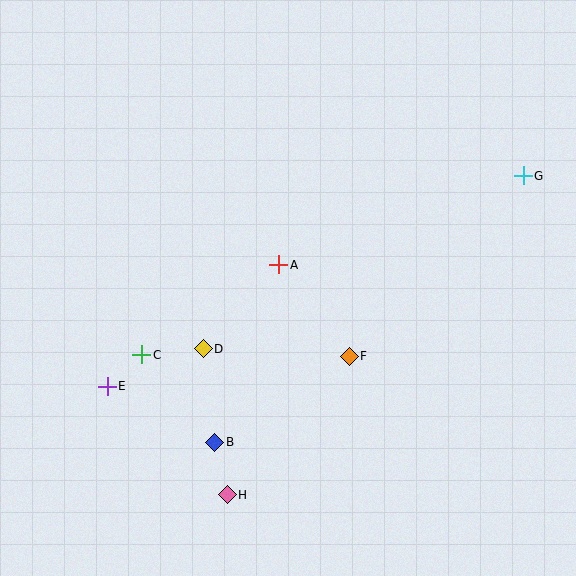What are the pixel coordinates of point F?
Point F is at (349, 356).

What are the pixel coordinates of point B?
Point B is at (215, 442).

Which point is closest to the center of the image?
Point A at (279, 265) is closest to the center.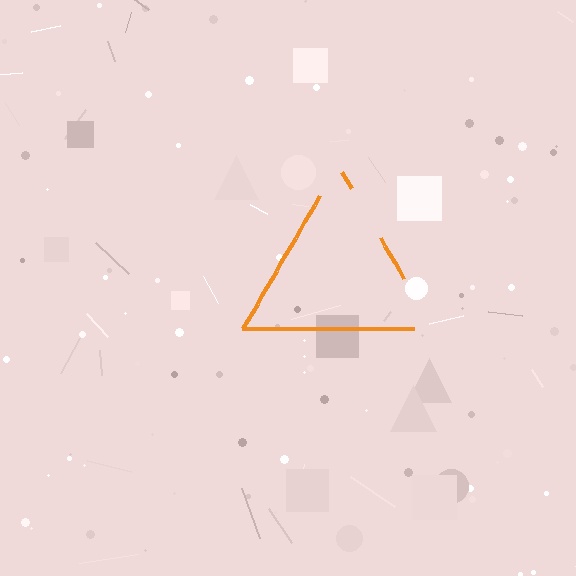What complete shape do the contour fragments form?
The contour fragments form a triangle.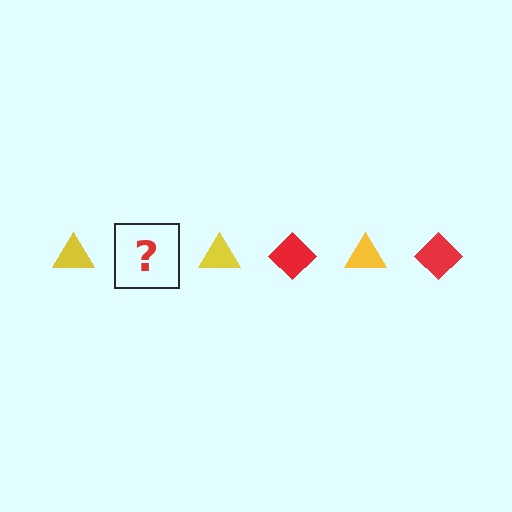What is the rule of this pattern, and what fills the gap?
The rule is that the pattern alternates between yellow triangle and red diamond. The gap should be filled with a red diamond.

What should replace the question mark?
The question mark should be replaced with a red diamond.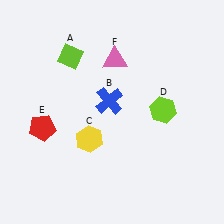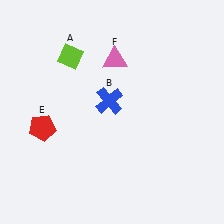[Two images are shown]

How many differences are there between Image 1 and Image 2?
There are 2 differences between the two images.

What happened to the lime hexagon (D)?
The lime hexagon (D) was removed in Image 2. It was in the top-right area of Image 1.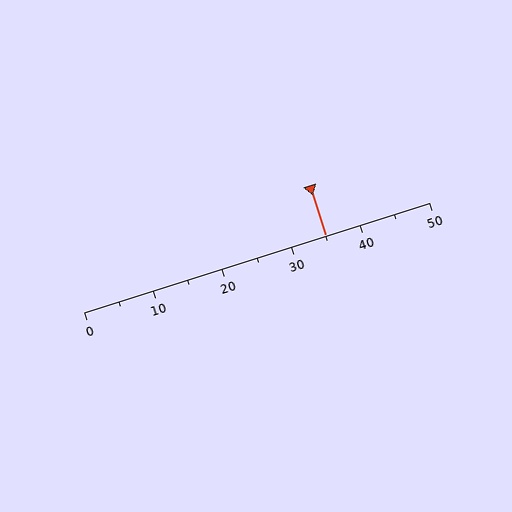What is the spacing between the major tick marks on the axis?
The major ticks are spaced 10 apart.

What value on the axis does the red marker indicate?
The marker indicates approximately 35.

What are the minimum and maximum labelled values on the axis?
The axis runs from 0 to 50.